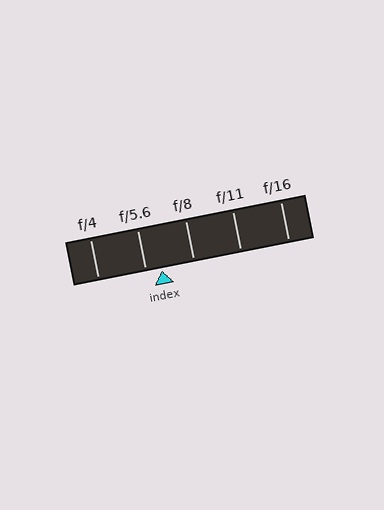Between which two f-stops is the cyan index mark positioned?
The index mark is between f/5.6 and f/8.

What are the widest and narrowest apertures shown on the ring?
The widest aperture shown is f/4 and the narrowest is f/16.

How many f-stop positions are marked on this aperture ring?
There are 5 f-stop positions marked.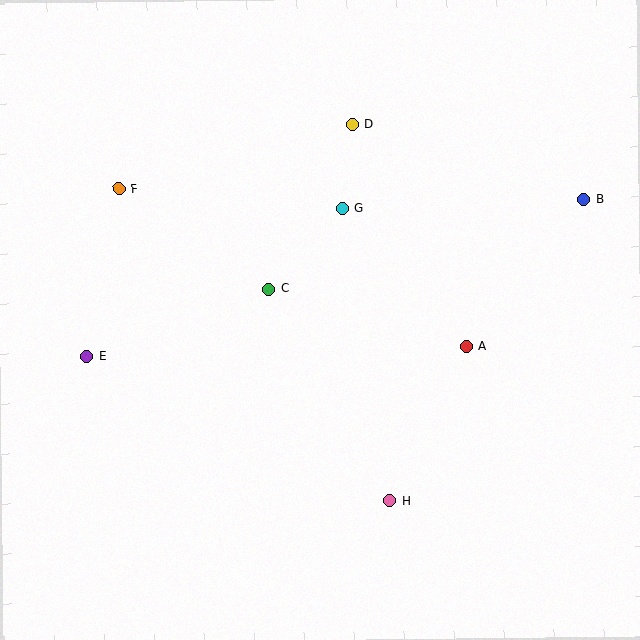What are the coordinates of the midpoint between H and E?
The midpoint between H and E is at (238, 428).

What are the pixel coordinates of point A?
Point A is at (466, 347).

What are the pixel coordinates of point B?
Point B is at (583, 199).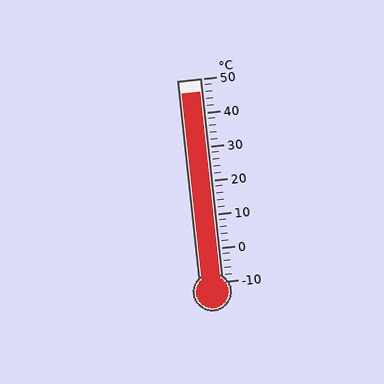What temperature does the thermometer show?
The thermometer shows approximately 46°C.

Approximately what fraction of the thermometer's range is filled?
The thermometer is filled to approximately 95% of its range.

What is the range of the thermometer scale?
The thermometer scale ranges from -10°C to 50°C.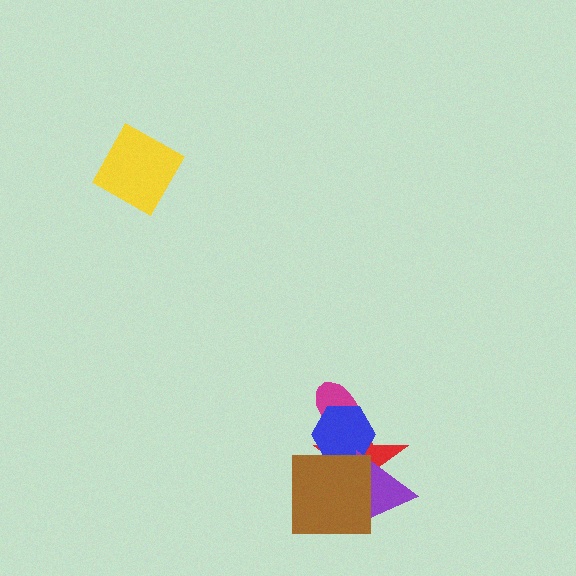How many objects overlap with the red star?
4 objects overlap with the red star.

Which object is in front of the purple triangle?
The brown square is in front of the purple triangle.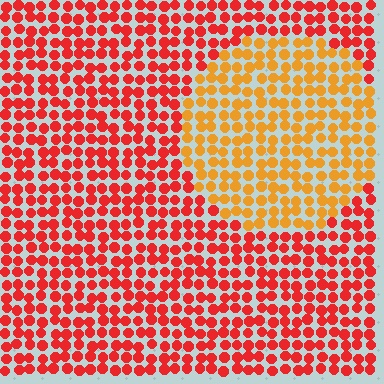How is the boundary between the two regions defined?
The boundary is defined purely by a slight shift in hue (about 37 degrees). Spacing, size, and orientation are identical on both sides.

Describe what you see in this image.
The image is filled with small red elements in a uniform arrangement. A circle-shaped region is visible where the elements are tinted to a slightly different hue, forming a subtle color boundary.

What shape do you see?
I see a circle.